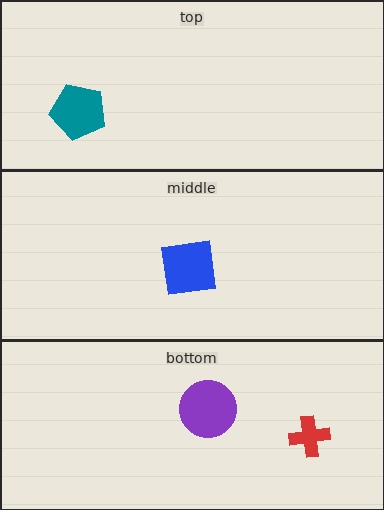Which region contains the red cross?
The bottom region.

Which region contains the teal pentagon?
The top region.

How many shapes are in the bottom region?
2.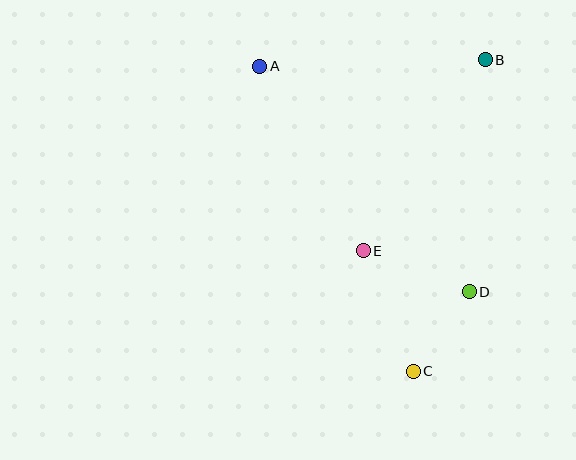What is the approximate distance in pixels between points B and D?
The distance between B and D is approximately 233 pixels.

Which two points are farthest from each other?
Points A and C are farthest from each other.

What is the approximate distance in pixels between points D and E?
The distance between D and E is approximately 114 pixels.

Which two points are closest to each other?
Points C and D are closest to each other.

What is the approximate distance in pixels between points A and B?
The distance between A and B is approximately 226 pixels.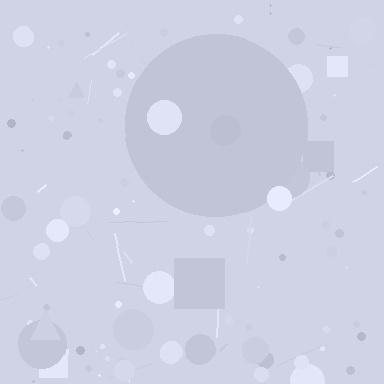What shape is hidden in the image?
A circle is hidden in the image.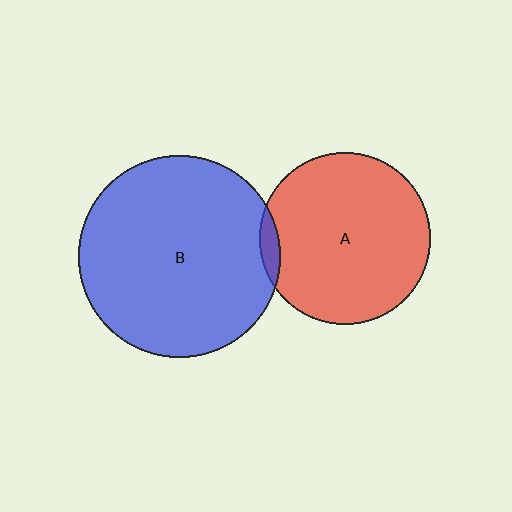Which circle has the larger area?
Circle B (blue).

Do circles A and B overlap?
Yes.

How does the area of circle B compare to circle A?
Approximately 1.4 times.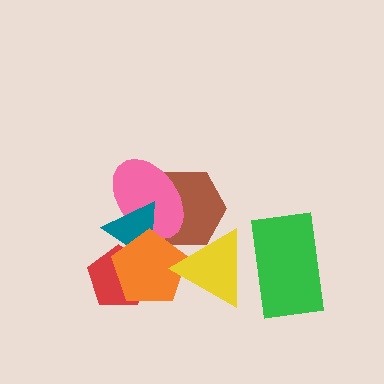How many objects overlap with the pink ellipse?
3 objects overlap with the pink ellipse.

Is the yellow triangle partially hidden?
Yes, it is partially covered by another shape.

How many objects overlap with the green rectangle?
1 object overlaps with the green rectangle.